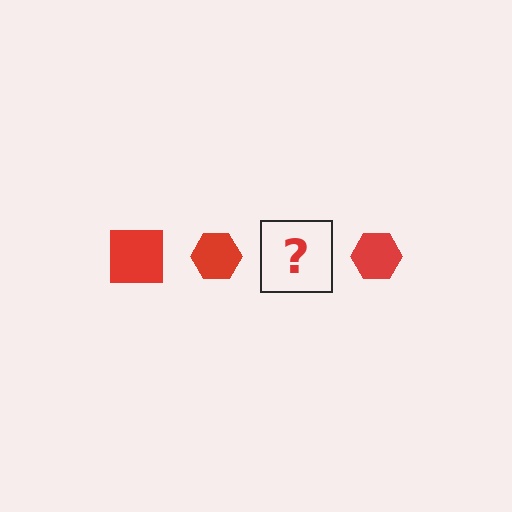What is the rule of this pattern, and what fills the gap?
The rule is that the pattern cycles through square, hexagon shapes in red. The gap should be filled with a red square.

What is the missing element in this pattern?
The missing element is a red square.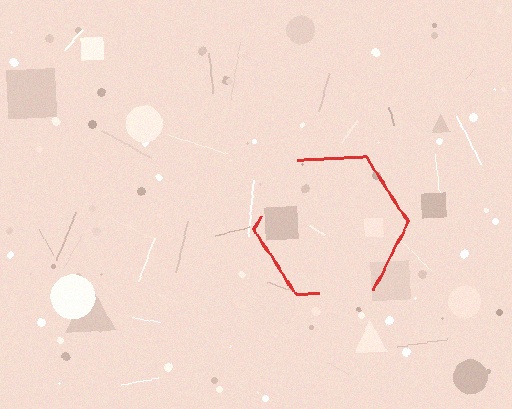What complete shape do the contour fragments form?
The contour fragments form a hexagon.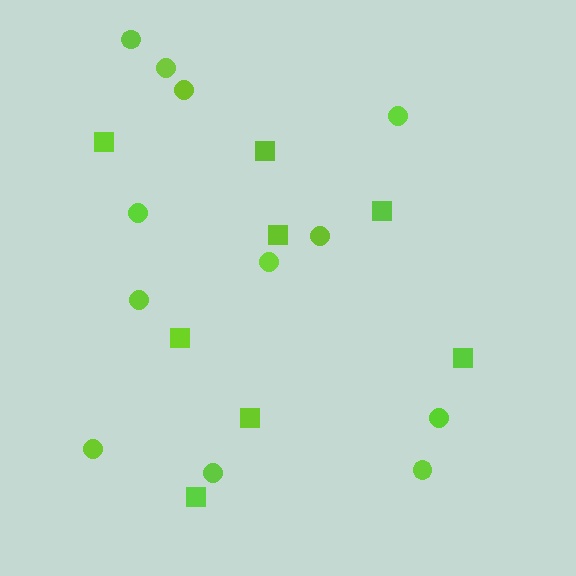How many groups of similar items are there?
There are 2 groups: one group of circles (12) and one group of squares (8).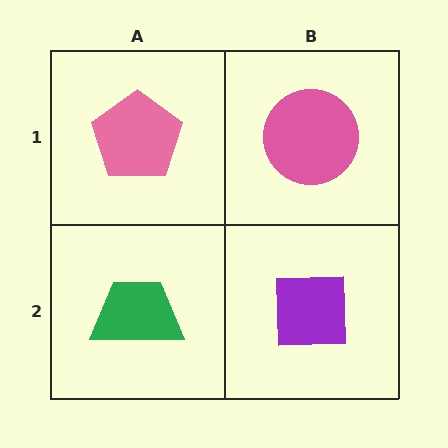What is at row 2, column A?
A green trapezoid.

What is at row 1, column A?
A pink pentagon.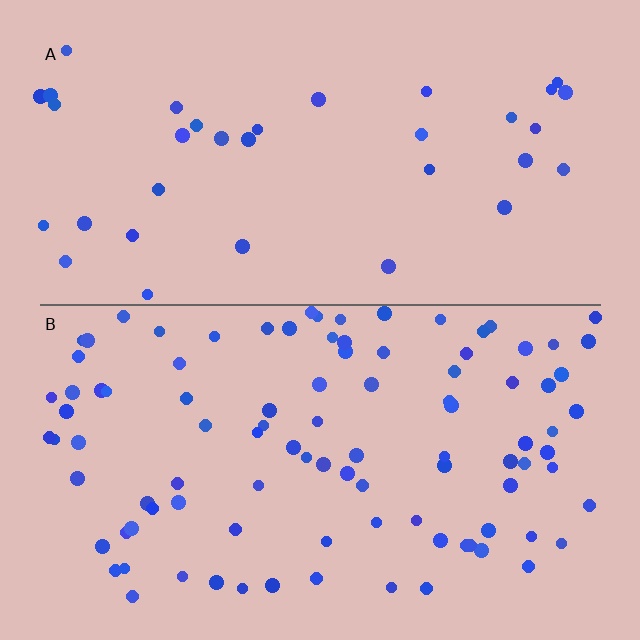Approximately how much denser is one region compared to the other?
Approximately 2.8× — region B over region A.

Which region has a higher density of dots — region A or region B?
B (the bottom).